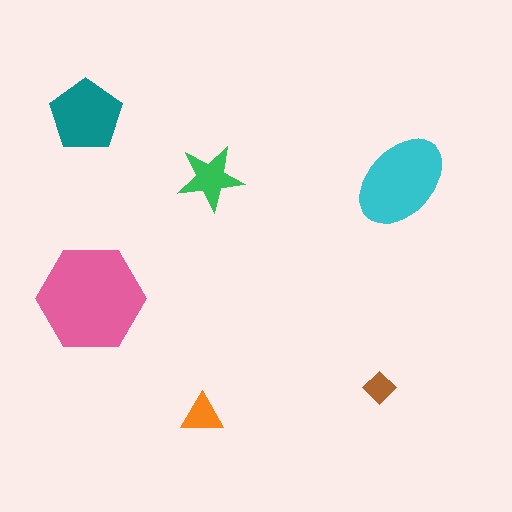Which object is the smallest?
The brown diamond.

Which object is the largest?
The pink hexagon.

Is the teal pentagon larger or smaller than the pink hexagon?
Smaller.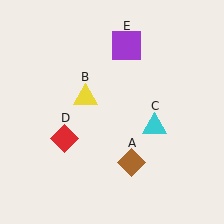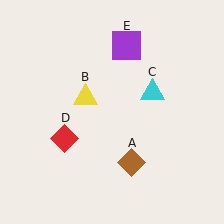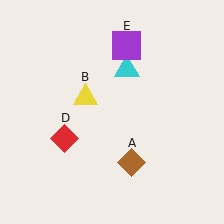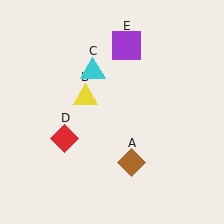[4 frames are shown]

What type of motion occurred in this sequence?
The cyan triangle (object C) rotated counterclockwise around the center of the scene.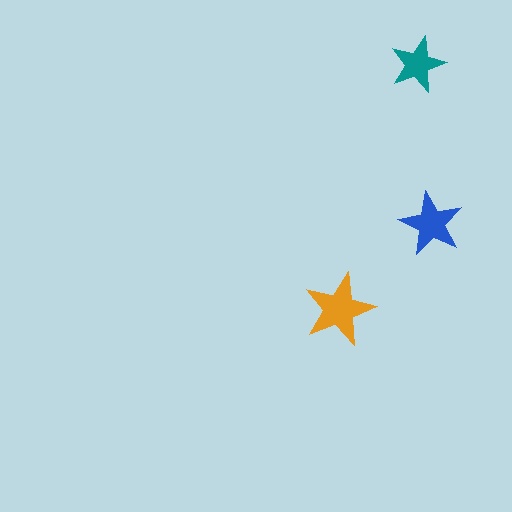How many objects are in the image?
There are 3 objects in the image.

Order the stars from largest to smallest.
the orange one, the blue one, the teal one.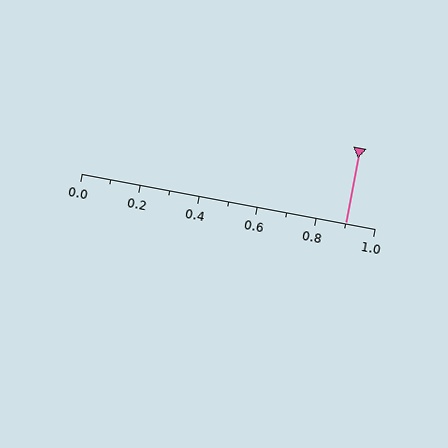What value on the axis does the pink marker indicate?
The marker indicates approximately 0.9.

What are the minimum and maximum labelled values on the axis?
The axis runs from 0.0 to 1.0.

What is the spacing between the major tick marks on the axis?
The major ticks are spaced 0.2 apart.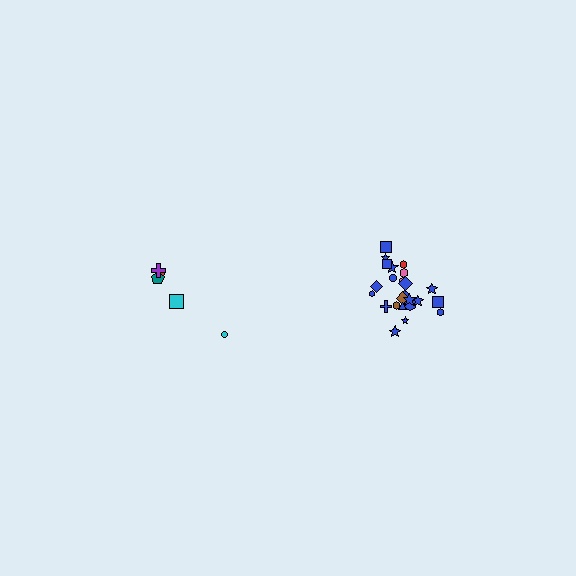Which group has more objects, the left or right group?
The right group.